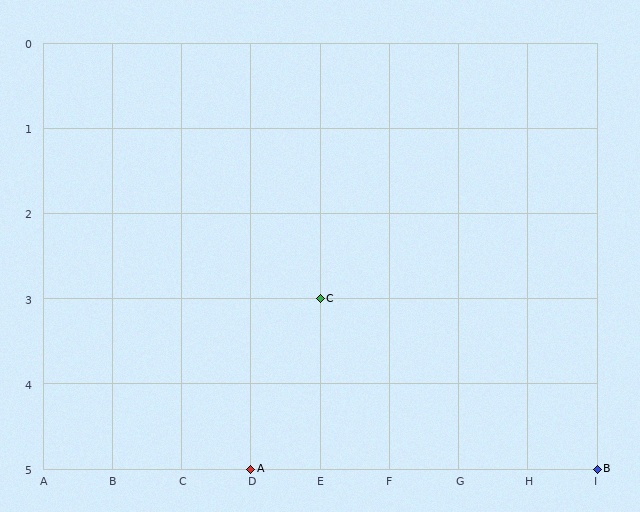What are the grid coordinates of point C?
Point C is at grid coordinates (E, 3).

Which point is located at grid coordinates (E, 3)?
Point C is at (E, 3).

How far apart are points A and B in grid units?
Points A and B are 5 columns apart.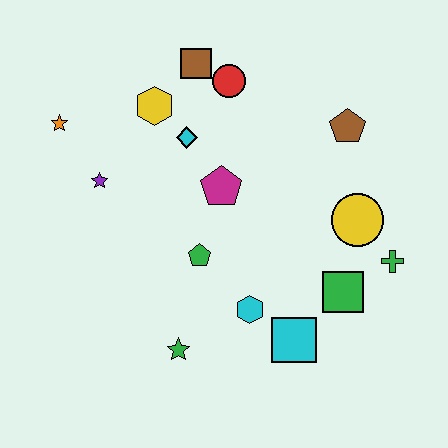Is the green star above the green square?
No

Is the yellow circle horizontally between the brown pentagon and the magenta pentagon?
No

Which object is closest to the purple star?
The orange star is closest to the purple star.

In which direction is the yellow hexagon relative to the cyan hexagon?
The yellow hexagon is above the cyan hexagon.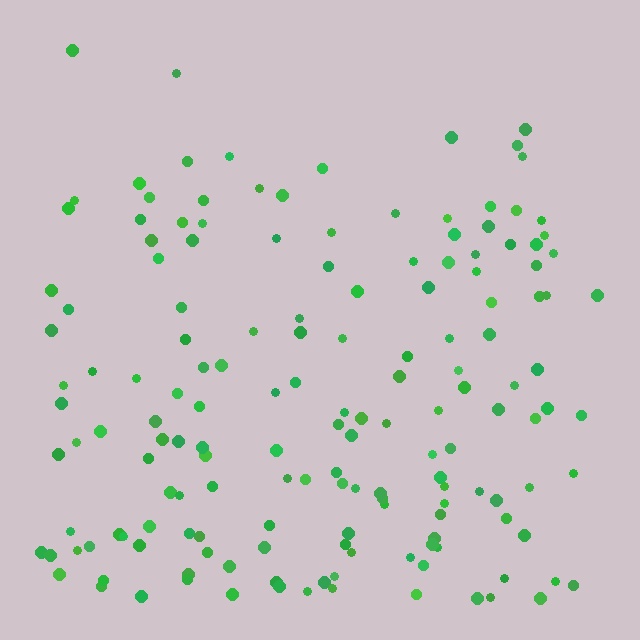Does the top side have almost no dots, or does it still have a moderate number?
Still a moderate number, just noticeably fewer than the bottom.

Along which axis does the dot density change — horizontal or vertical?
Vertical.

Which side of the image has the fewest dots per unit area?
The top.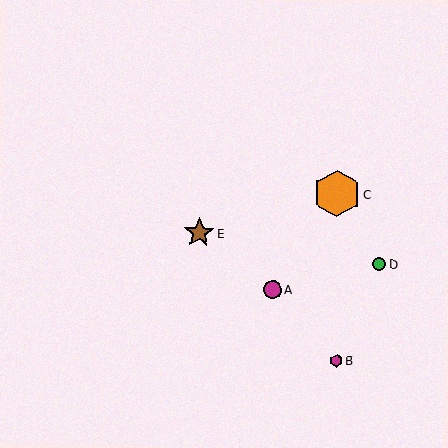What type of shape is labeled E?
Shape E is a brown star.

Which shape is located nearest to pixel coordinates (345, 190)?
The orange hexagon (labeled C) at (337, 194) is nearest to that location.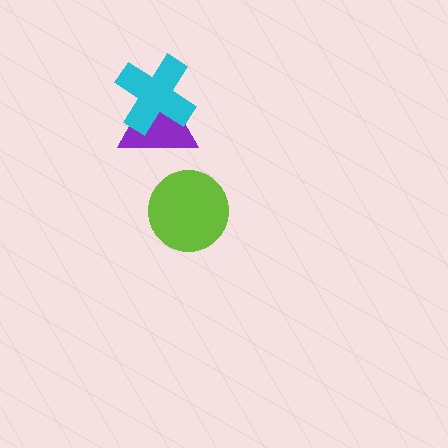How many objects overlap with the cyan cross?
1 object overlaps with the cyan cross.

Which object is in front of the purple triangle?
The cyan cross is in front of the purple triangle.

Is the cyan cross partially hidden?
No, no other shape covers it.